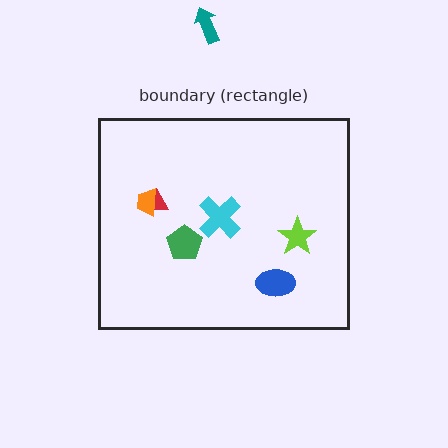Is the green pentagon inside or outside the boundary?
Inside.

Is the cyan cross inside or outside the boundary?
Inside.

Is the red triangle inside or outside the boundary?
Inside.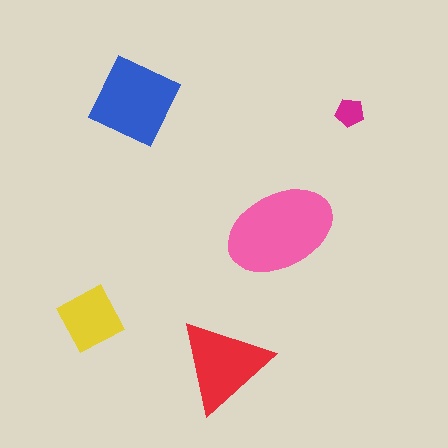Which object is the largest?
The pink ellipse.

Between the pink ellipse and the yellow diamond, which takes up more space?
The pink ellipse.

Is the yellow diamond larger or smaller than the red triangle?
Smaller.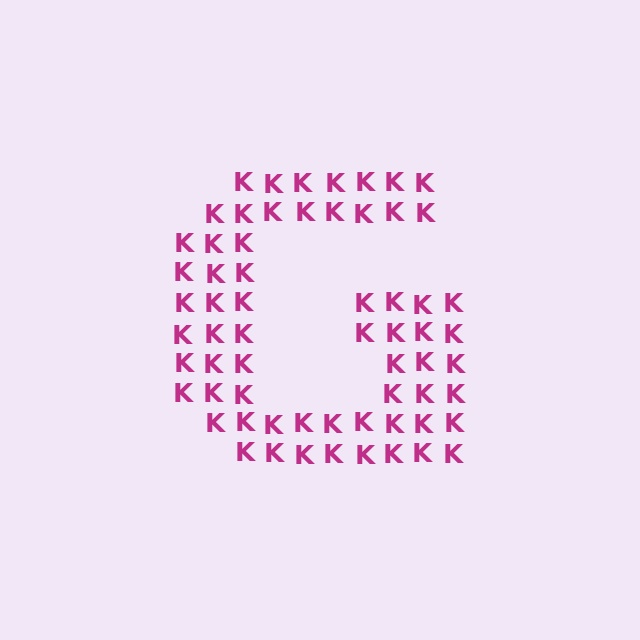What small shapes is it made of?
It is made of small letter K's.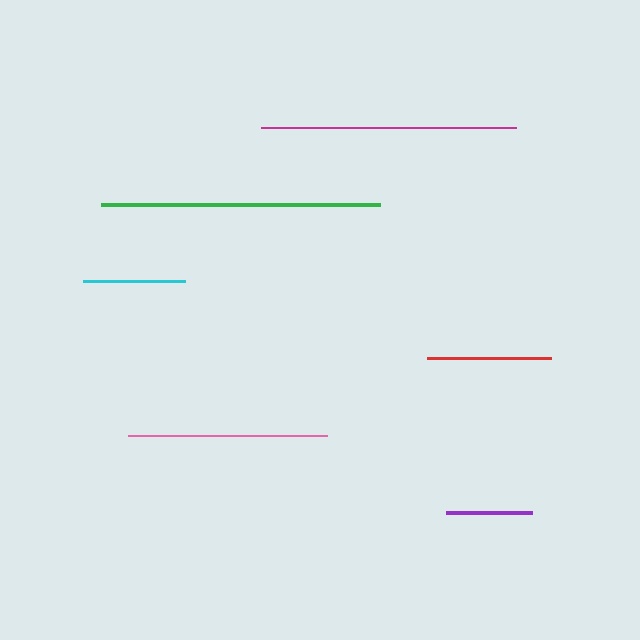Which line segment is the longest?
The green line is the longest at approximately 280 pixels.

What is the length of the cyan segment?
The cyan segment is approximately 102 pixels long.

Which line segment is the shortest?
The purple line is the shortest at approximately 86 pixels.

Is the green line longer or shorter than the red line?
The green line is longer than the red line.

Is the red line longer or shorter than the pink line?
The pink line is longer than the red line.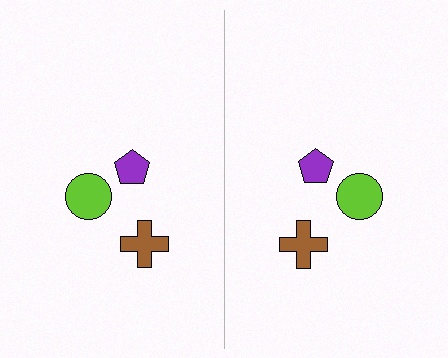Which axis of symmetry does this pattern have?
The pattern has a vertical axis of symmetry running through the center of the image.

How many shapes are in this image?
There are 6 shapes in this image.